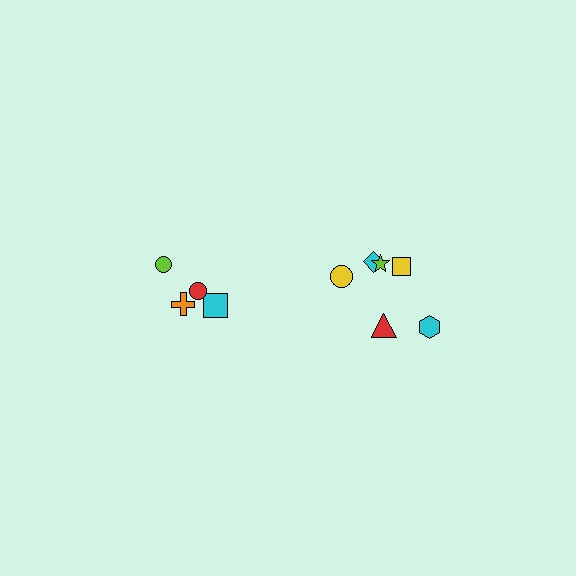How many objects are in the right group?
There are 6 objects.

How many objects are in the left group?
There are 4 objects.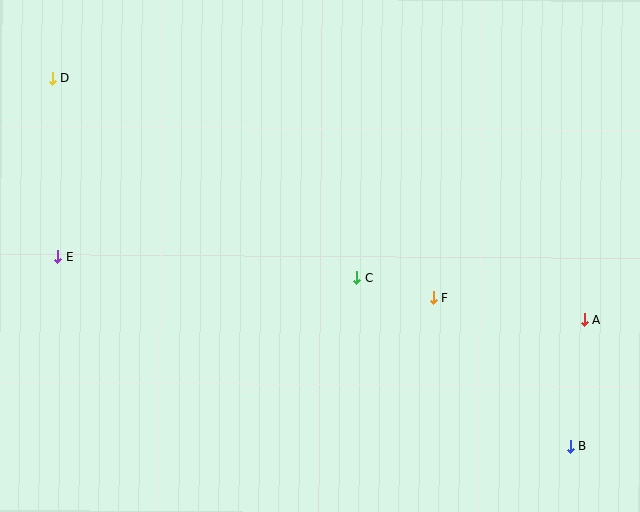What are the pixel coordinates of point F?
Point F is at (433, 298).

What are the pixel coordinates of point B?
Point B is at (570, 446).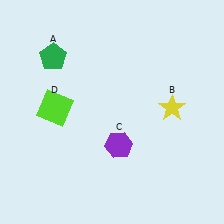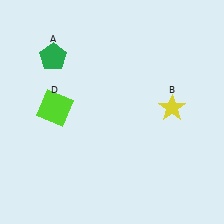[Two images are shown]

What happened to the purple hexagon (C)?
The purple hexagon (C) was removed in Image 2. It was in the bottom-right area of Image 1.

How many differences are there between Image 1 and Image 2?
There is 1 difference between the two images.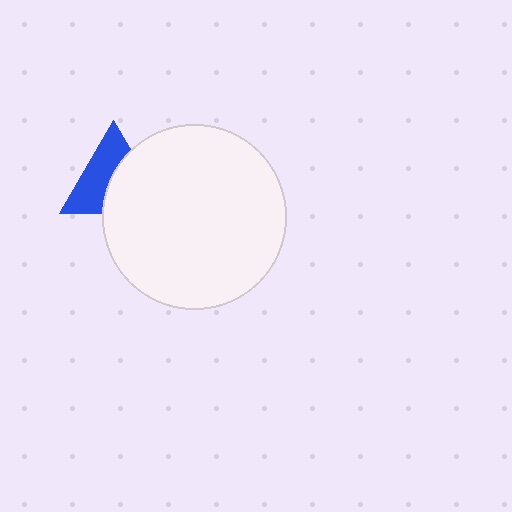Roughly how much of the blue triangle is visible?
About half of it is visible (roughly 52%).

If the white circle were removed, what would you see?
You would see the complete blue triangle.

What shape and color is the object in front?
The object in front is a white circle.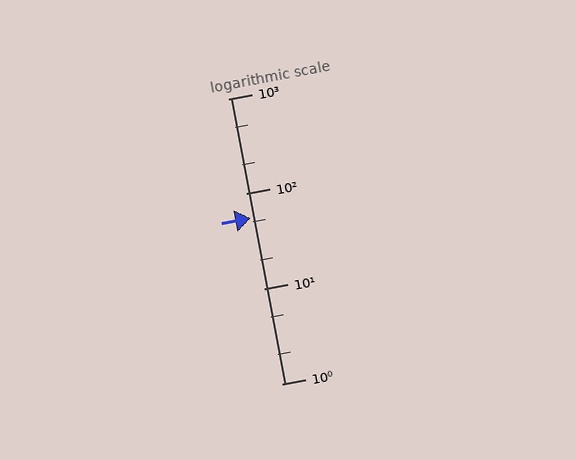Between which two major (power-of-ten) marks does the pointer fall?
The pointer is between 10 and 100.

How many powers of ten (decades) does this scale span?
The scale spans 3 decades, from 1 to 1000.